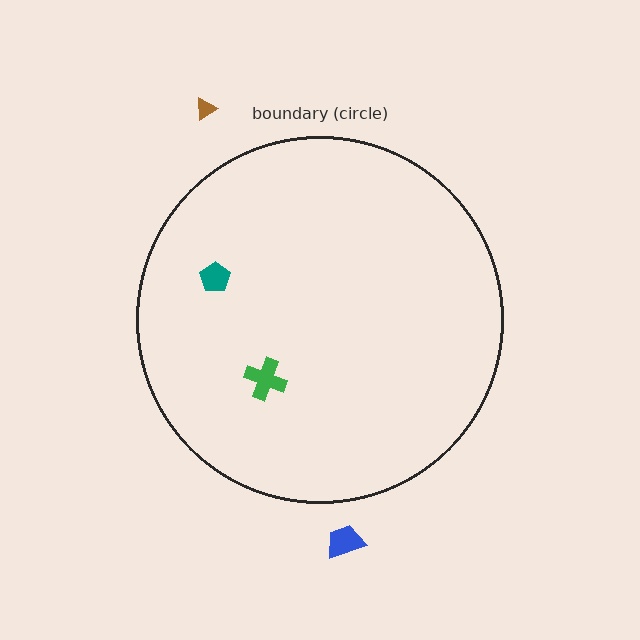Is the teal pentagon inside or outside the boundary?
Inside.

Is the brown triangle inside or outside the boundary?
Outside.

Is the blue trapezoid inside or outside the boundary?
Outside.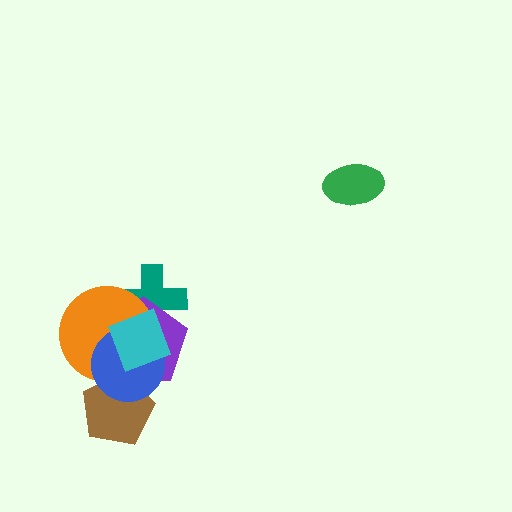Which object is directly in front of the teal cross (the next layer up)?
The purple pentagon is directly in front of the teal cross.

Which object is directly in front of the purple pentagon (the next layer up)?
The orange circle is directly in front of the purple pentagon.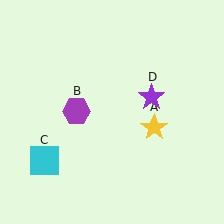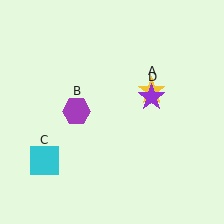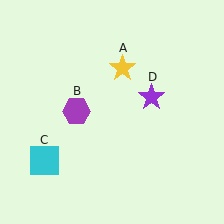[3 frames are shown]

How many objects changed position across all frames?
1 object changed position: yellow star (object A).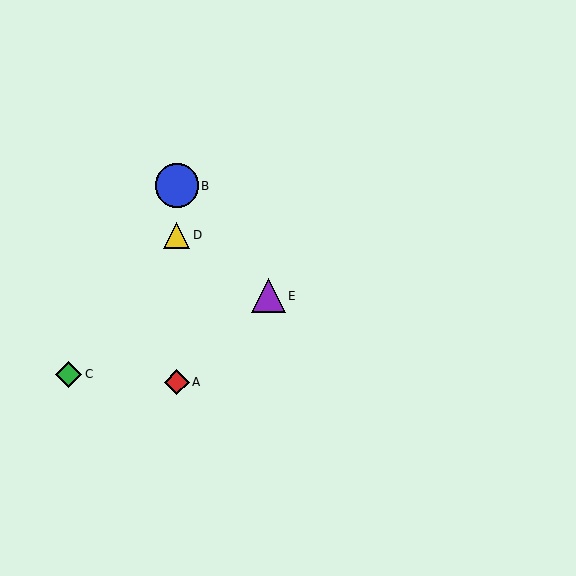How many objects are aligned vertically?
3 objects (A, B, D) are aligned vertically.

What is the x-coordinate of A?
Object A is at x≈177.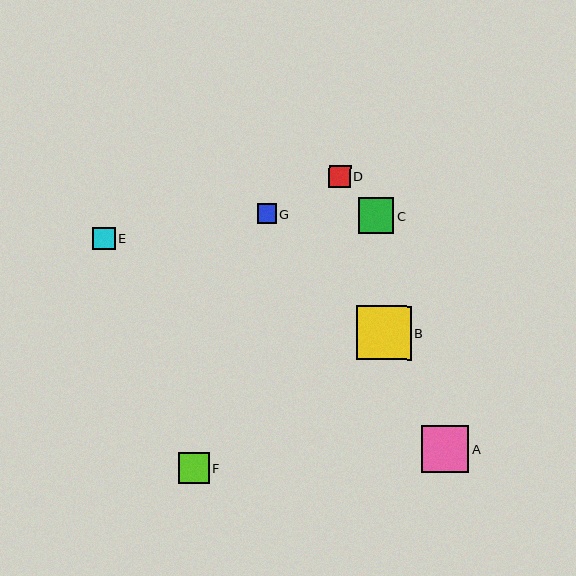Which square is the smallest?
Square G is the smallest with a size of approximately 19 pixels.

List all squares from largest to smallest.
From largest to smallest: B, A, C, F, E, D, G.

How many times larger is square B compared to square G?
Square B is approximately 2.9 times the size of square G.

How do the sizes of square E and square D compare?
Square E and square D are approximately the same size.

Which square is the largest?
Square B is the largest with a size of approximately 54 pixels.